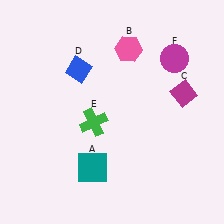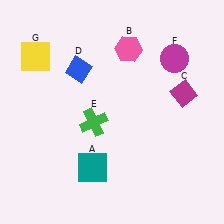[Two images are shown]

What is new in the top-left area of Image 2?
A yellow square (G) was added in the top-left area of Image 2.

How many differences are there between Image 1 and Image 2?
There is 1 difference between the two images.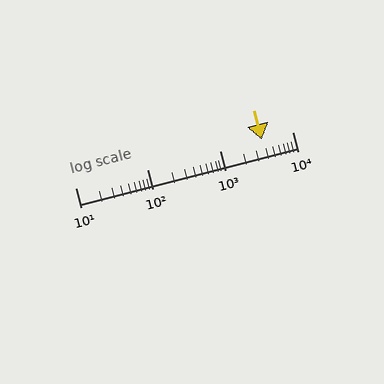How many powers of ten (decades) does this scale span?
The scale spans 3 decades, from 10 to 10000.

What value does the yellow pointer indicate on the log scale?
The pointer indicates approximately 3800.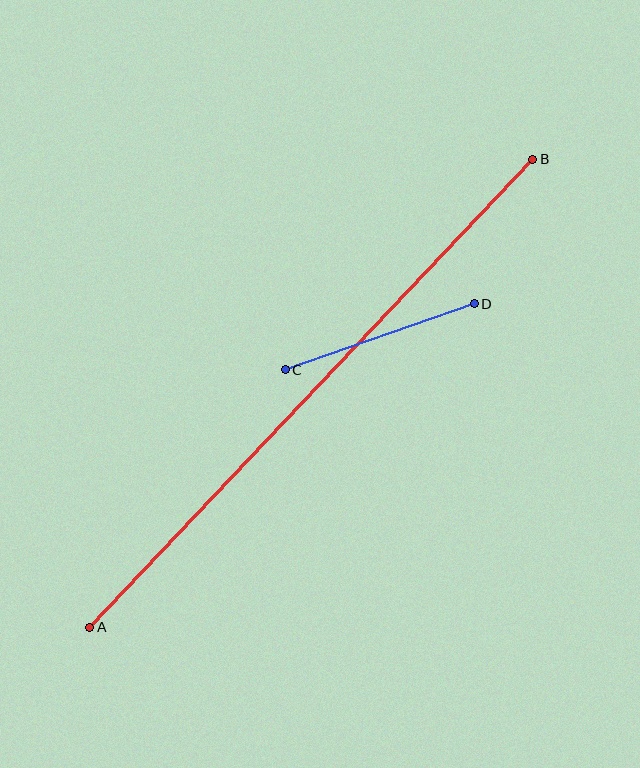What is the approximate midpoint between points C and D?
The midpoint is at approximately (380, 337) pixels.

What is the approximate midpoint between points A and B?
The midpoint is at approximately (311, 393) pixels.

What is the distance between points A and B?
The distance is approximately 644 pixels.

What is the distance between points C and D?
The distance is approximately 200 pixels.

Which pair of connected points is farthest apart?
Points A and B are farthest apart.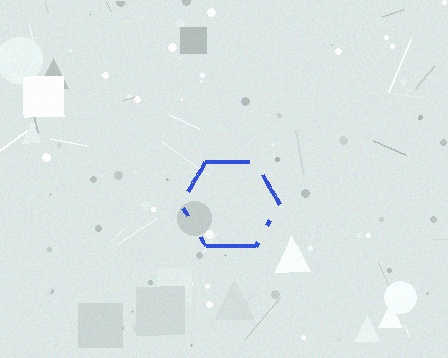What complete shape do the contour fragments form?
The contour fragments form a hexagon.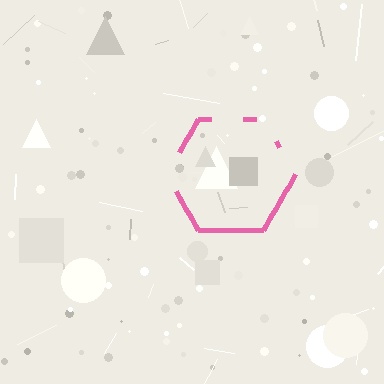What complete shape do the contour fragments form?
The contour fragments form a hexagon.